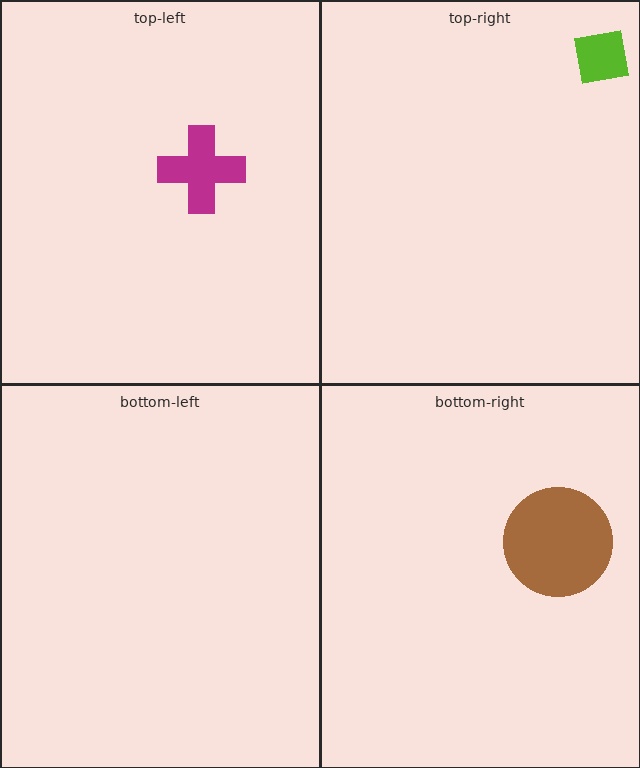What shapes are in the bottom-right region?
The brown circle.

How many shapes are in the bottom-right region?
1.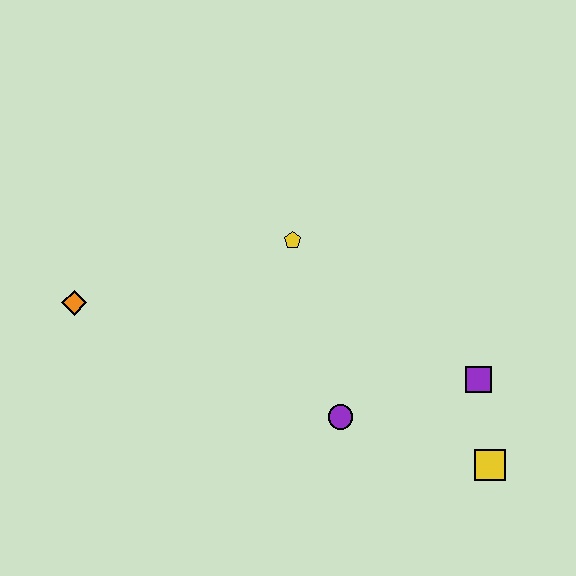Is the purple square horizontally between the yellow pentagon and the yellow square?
Yes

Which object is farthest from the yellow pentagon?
The yellow square is farthest from the yellow pentagon.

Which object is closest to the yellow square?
The purple square is closest to the yellow square.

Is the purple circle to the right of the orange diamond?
Yes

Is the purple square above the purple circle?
Yes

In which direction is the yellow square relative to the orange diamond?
The yellow square is to the right of the orange diamond.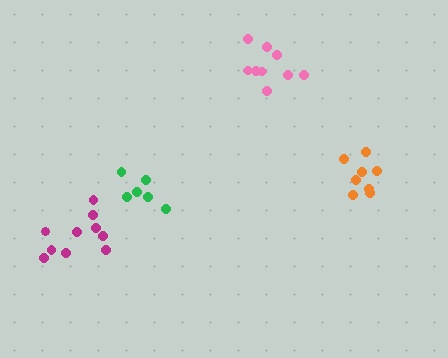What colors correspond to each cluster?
The clusters are colored: magenta, pink, orange, green.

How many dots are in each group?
Group 1: 10 dots, Group 2: 9 dots, Group 3: 8 dots, Group 4: 6 dots (33 total).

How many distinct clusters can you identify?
There are 4 distinct clusters.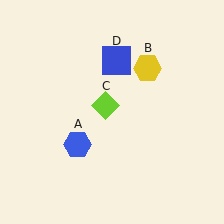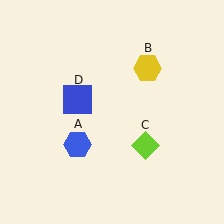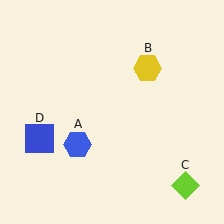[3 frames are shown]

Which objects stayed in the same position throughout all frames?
Blue hexagon (object A) and yellow hexagon (object B) remained stationary.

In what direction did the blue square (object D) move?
The blue square (object D) moved down and to the left.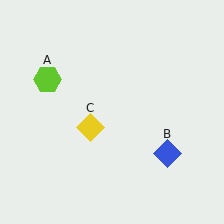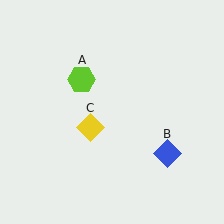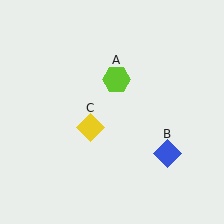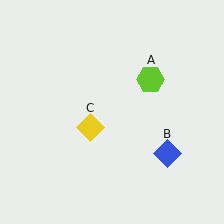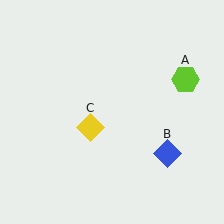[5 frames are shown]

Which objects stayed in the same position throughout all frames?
Blue diamond (object B) and yellow diamond (object C) remained stationary.